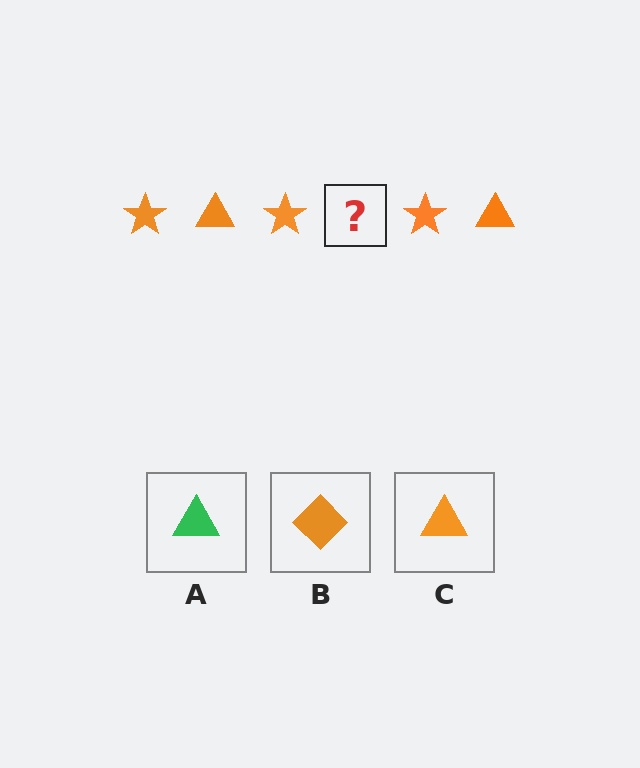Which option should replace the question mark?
Option C.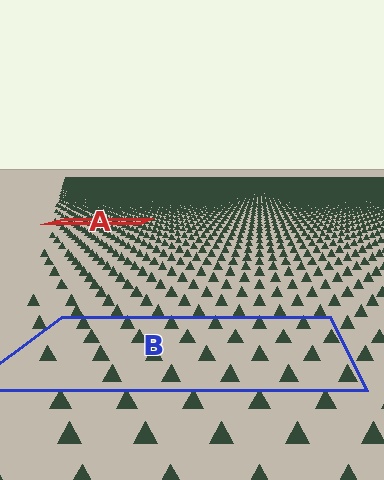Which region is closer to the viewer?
Region B is closer. The texture elements there are larger and more spread out.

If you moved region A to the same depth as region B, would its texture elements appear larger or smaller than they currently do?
They would appear larger. At a closer depth, the same texture elements are projected at a bigger on-screen size.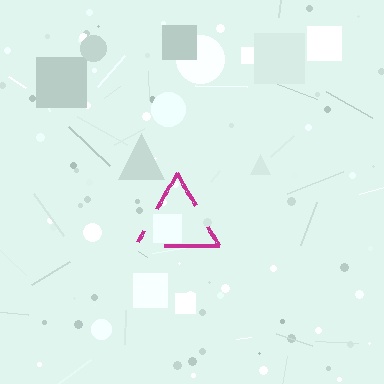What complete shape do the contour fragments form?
The contour fragments form a triangle.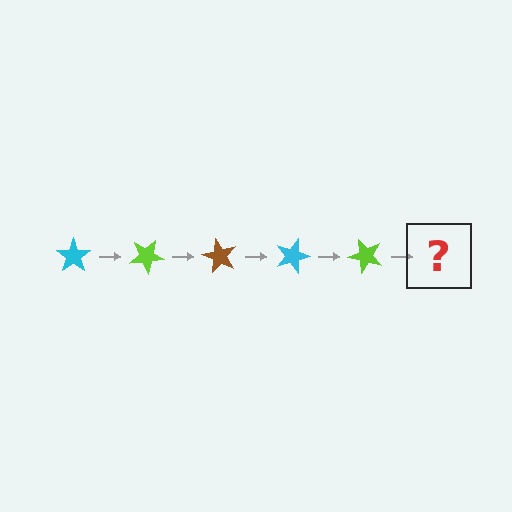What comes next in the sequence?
The next element should be a brown star, rotated 150 degrees from the start.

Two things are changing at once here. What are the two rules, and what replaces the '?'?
The two rules are that it rotates 30 degrees each step and the color cycles through cyan, lime, and brown. The '?' should be a brown star, rotated 150 degrees from the start.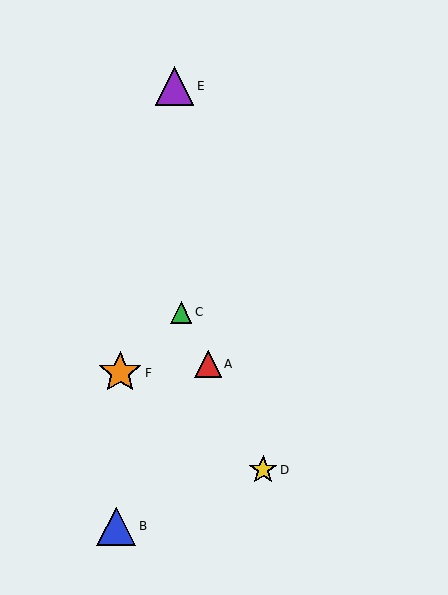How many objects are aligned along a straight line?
3 objects (A, C, D) are aligned along a straight line.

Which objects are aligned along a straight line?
Objects A, C, D are aligned along a straight line.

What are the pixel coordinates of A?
Object A is at (208, 364).